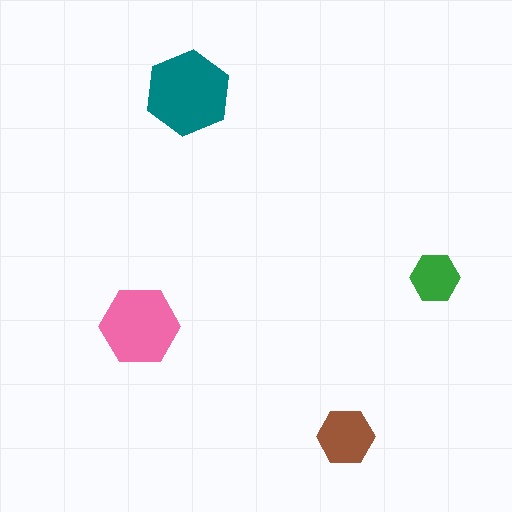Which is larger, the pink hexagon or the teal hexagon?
The teal one.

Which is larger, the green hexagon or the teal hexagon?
The teal one.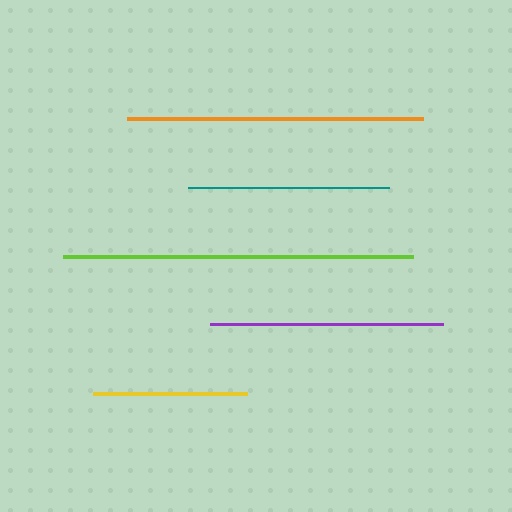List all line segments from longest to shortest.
From longest to shortest: lime, orange, purple, teal, yellow.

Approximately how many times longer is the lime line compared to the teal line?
The lime line is approximately 1.7 times the length of the teal line.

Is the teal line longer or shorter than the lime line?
The lime line is longer than the teal line.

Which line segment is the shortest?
The yellow line is the shortest at approximately 154 pixels.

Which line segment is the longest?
The lime line is the longest at approximately 350 pixels.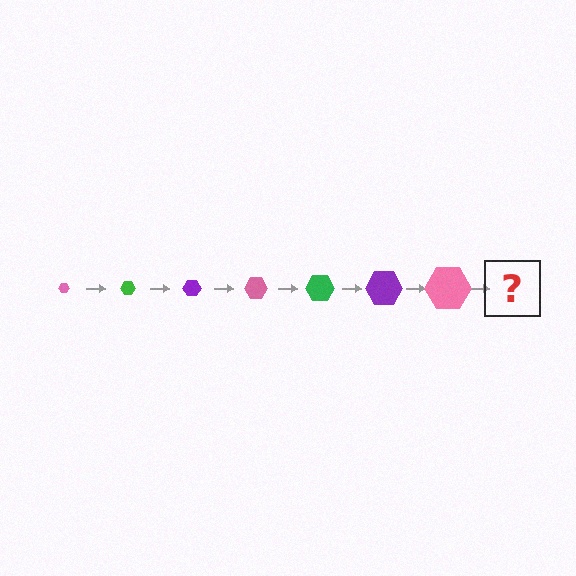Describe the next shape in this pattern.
It should be a green hexagon, larger than the previous one.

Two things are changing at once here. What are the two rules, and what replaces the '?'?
The two rules are that the hexagon grows larger each step and the color cycles through pink, green, and purple. The '?' should be a green hexagon, larger than the previous one.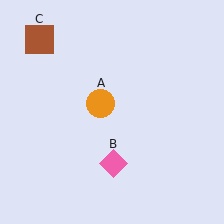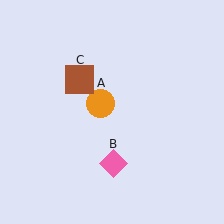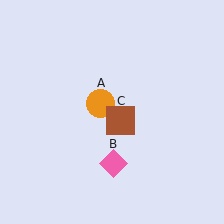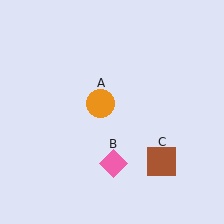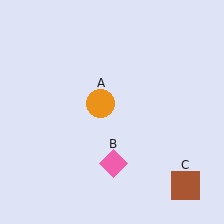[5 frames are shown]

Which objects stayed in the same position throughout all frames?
Orange circle (object A) and pink diamond (object B) remained stationary.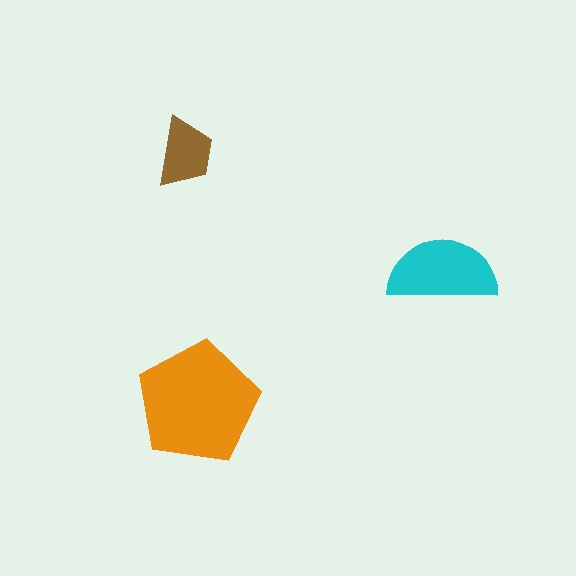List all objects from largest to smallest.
The orange pentagon, the cyan semicircle, the brown trapezoid.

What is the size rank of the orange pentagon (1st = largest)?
1st.